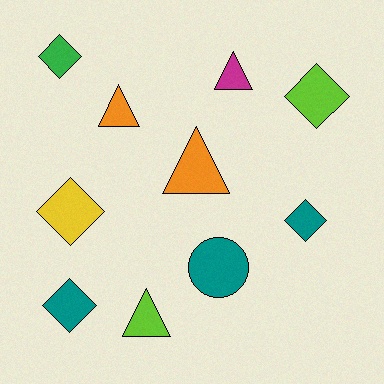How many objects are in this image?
There are 10 objects.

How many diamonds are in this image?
There are 5 diamonds.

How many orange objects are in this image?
There are 2 orange objects.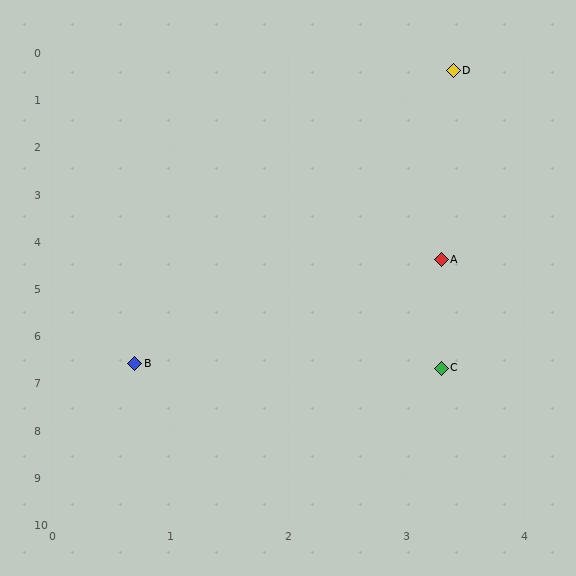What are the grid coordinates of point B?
Point B is at approximately (0.7, 6.6).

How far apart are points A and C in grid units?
Points A and C are about 2.3 grid units apart.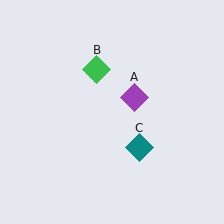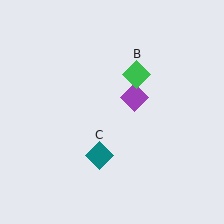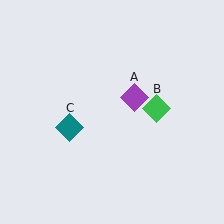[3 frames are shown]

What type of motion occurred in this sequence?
The green diamond (object B), teal diamond (object C) rotated clockwise around the center of the scene.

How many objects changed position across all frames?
2 objects changed position: green diamond (object B), teal diamond (object C).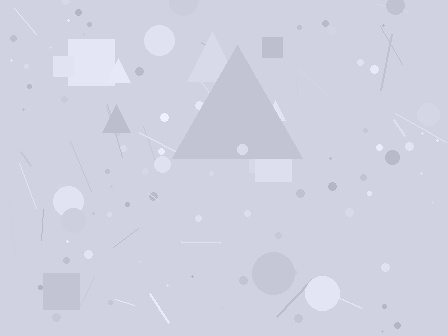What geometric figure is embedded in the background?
A triangle is embedded in the background.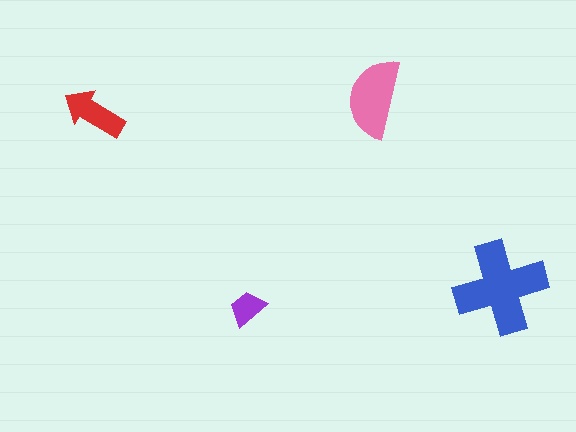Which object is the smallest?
The purple trapezoid.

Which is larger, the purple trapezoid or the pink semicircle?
The pink semicircle.